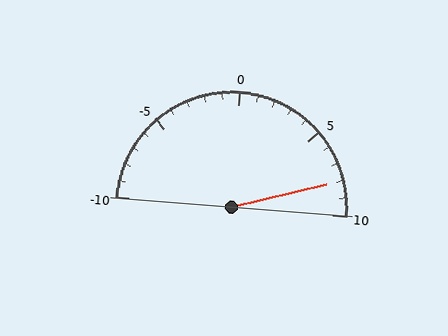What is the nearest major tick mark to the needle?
The nearest major tick mark is 10.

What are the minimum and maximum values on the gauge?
The gauge ranges from -10 to 10.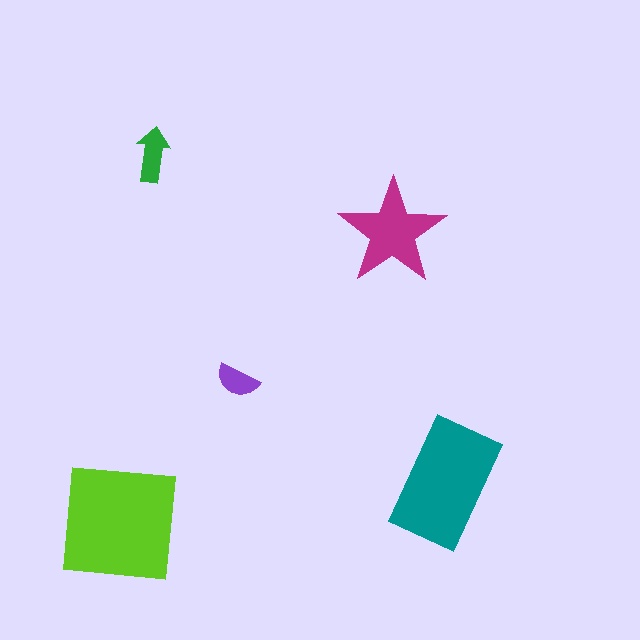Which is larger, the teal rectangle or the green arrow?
The teal rectangle.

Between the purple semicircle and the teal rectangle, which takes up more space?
The teal rectangle.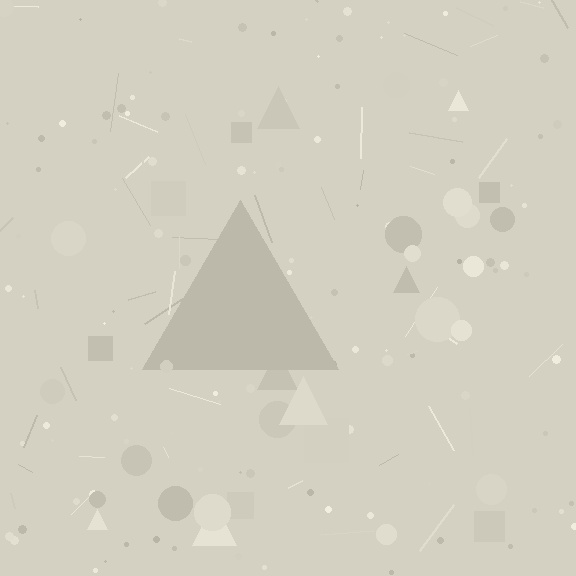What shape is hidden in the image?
A triangle is hidden in the image.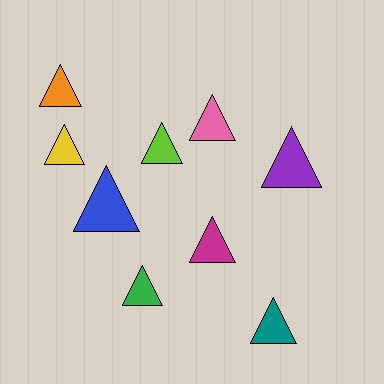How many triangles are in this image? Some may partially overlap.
There are 9 triangles.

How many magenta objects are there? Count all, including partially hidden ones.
There is 1 magenta object.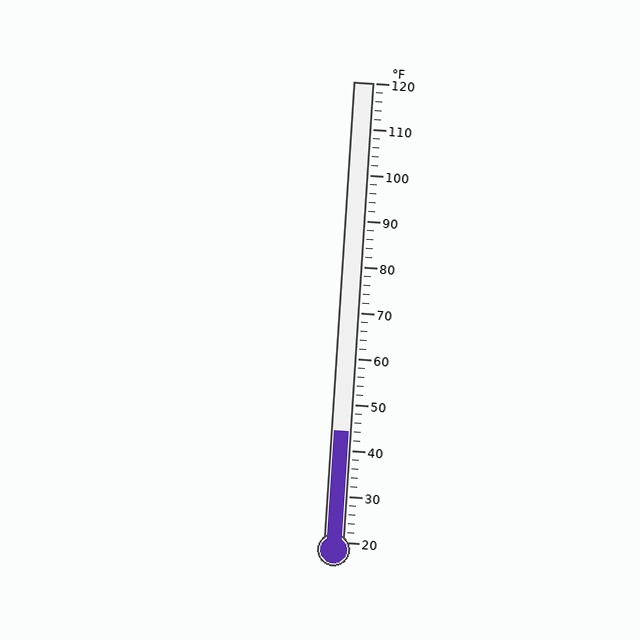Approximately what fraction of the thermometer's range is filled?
The thermometer is filled to approximately 25% of its range.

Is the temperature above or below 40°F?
The temperature is above 40°F.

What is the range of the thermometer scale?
The thermometer scale ranges from 20°F to 120°F.